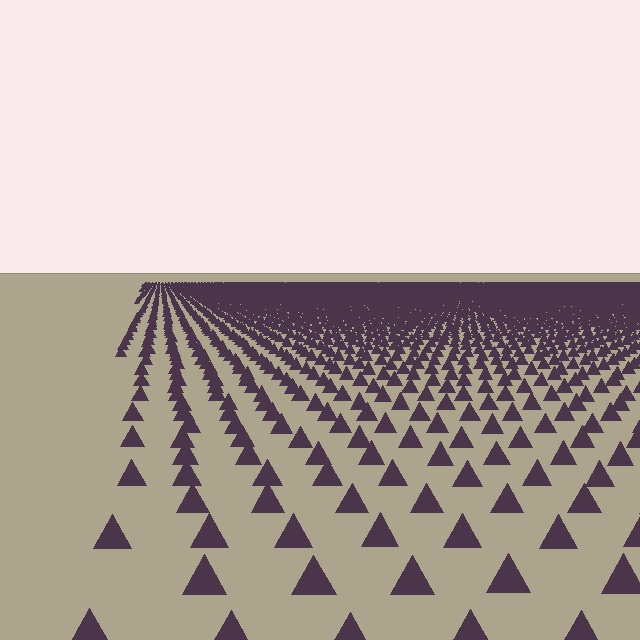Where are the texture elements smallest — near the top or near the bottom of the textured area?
Near the top.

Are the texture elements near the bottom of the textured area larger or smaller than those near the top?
Larger. Near the bottom, elements are closer to the viewer and appear at a bigger on-screen size.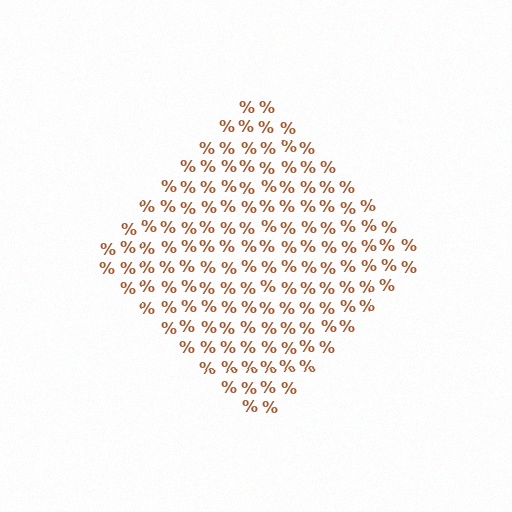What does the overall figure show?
The overall figure shows a diamond.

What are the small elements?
The small elements are percent signs.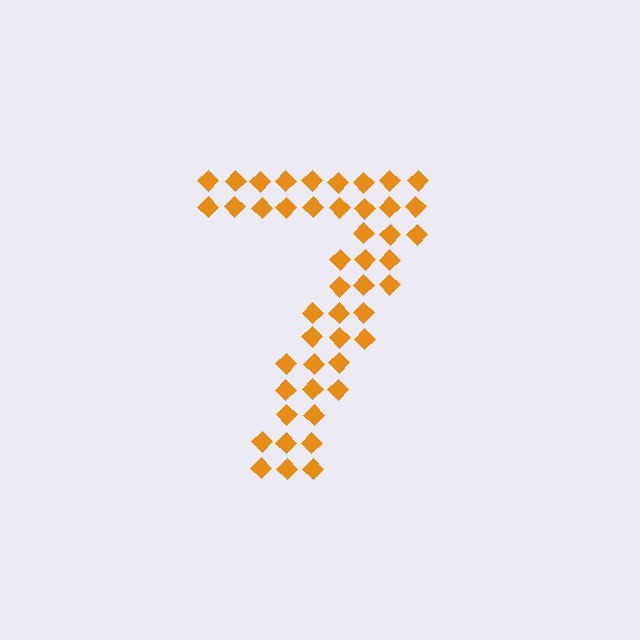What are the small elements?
The small elements are diamonds.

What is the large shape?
The large shape is the digit 7.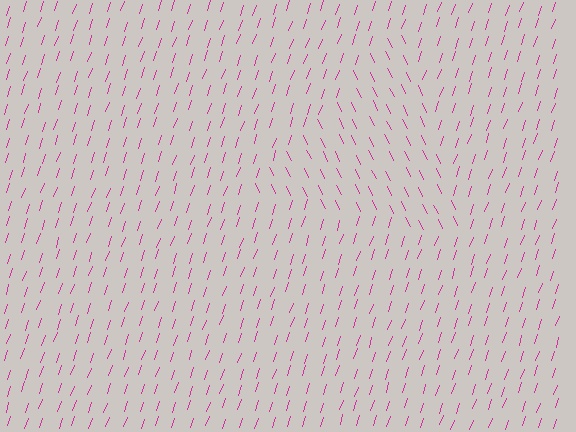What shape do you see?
I see a triangle.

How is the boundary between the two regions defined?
The boundary is defined purely by a change in line orientation (approximately 45 degrees difference). All lines are the same color and thickness.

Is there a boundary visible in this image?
Yes, there is a texture boundary formed by a change in line orientation.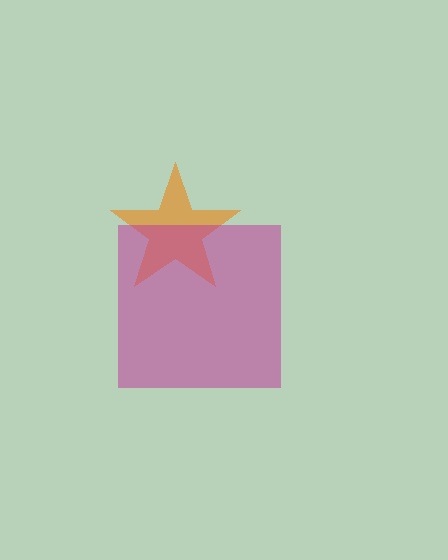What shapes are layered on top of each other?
The layered shapes are: an orange star, a magenta square.